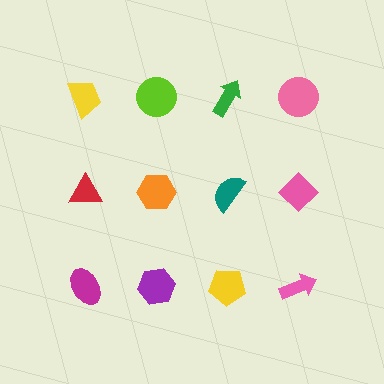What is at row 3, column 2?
A purple hexagon.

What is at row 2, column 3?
A teal semicircle.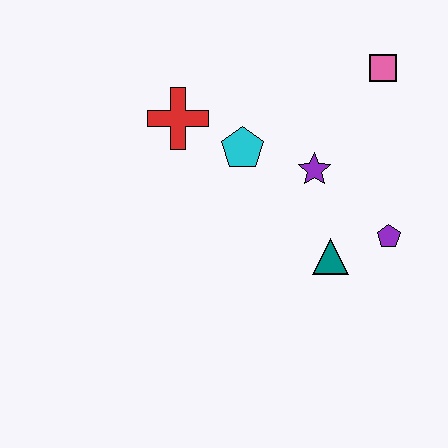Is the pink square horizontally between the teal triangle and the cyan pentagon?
No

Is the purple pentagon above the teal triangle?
Yes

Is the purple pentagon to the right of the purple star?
Yes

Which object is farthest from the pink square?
The red cross is farthest from the pink square.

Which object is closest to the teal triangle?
The purple pentagon is closest to the teal triangle.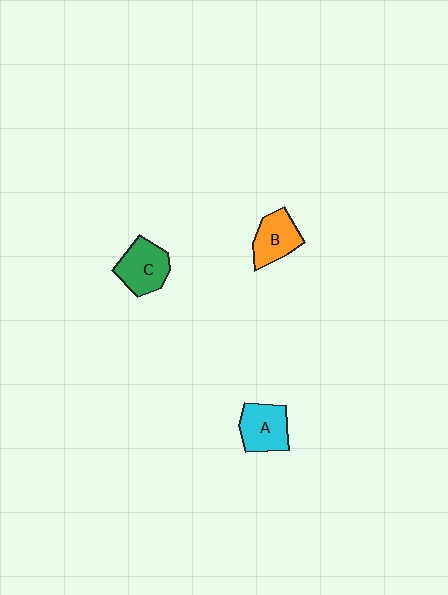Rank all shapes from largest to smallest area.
From largest to smallest: C (green), A (cyan), B (orange).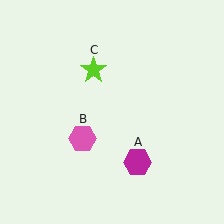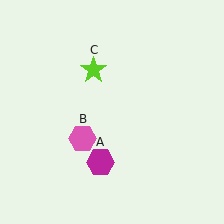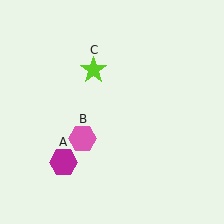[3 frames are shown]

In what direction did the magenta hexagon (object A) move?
The magenta hexagon (object A) moved left.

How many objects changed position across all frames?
1 object changed position: magenta hexagon (object A).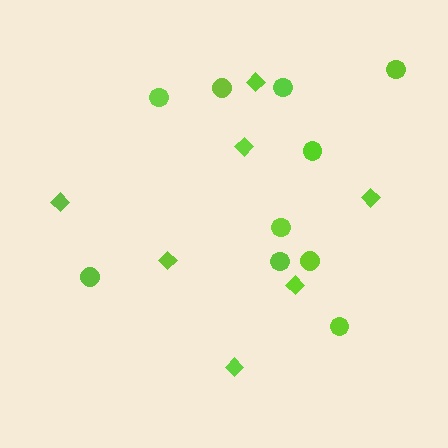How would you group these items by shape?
There are 2 groups: one group of circles (10) and one group of diamonds (7).